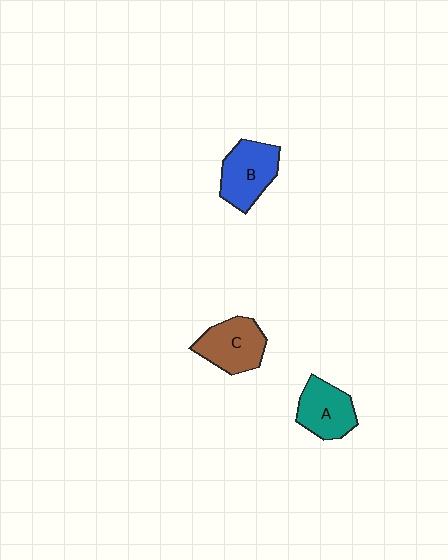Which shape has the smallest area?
Shape A (teal).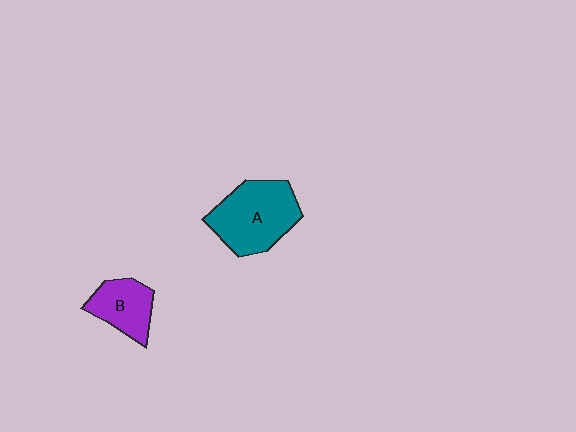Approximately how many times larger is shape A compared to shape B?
Approximately 1.7 times.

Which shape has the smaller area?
Shape B (purple).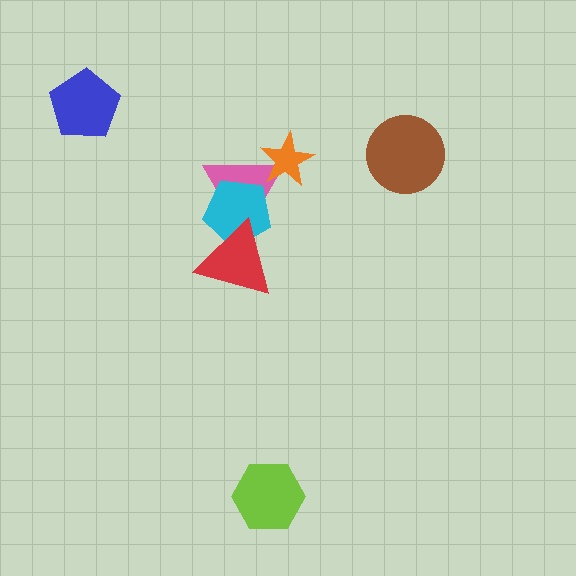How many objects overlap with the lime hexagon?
0 objects overlap with the lime hexagon.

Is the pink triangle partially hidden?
Yes, it is partially covered by another shape.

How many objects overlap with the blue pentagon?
0 objects overlap with the blue pentagon.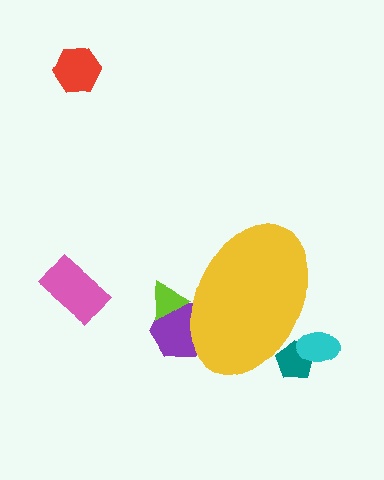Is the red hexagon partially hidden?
No, the red hexagon is fully visible.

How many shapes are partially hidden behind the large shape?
4 shapes are partially hidden.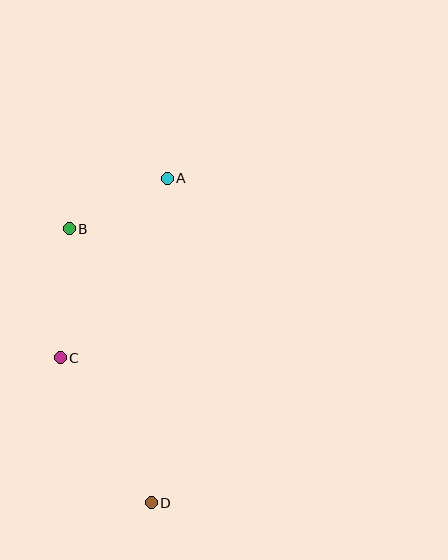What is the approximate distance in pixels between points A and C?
The distance between A and C is approximately 209 pixels.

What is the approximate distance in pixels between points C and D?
The distance between C and D is approximately 171 pixels.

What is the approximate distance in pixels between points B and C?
The distance between B and C is approximately 130 pixels.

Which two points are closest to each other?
Points A and B are closest to each other.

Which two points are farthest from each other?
Points A and D are farthest from each other.